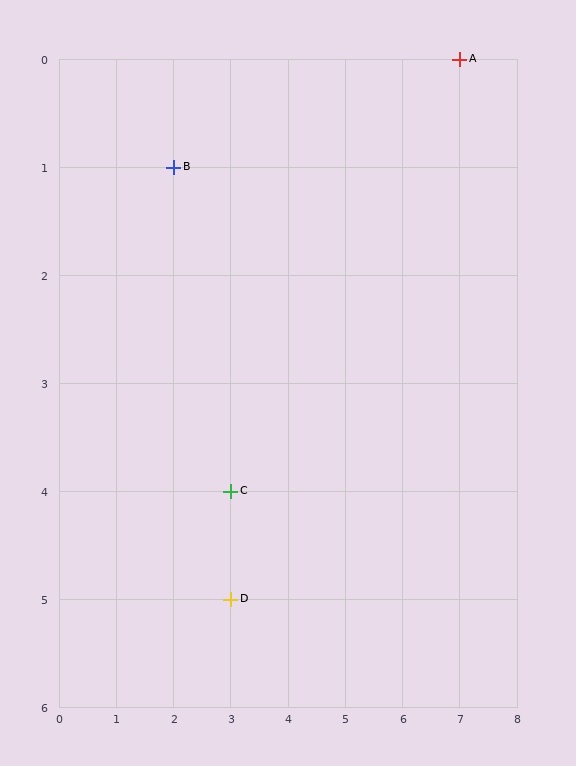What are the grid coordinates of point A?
Point A is at grid coordinates (7, 0).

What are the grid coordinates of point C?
Point C is at grid coordinates (3, 4).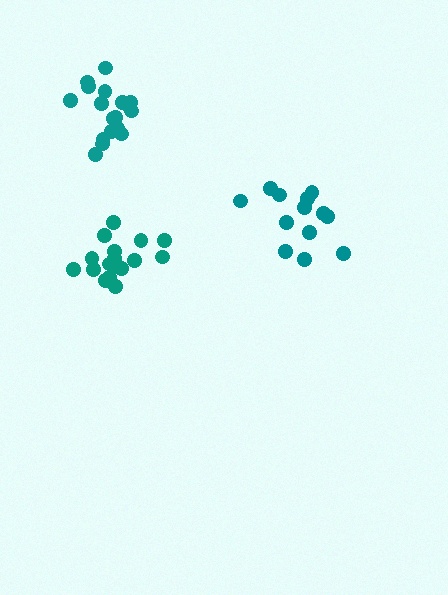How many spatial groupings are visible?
There are 3 spatial groupings.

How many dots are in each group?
Group 1: 13 dots, Group 2: 18 dots, Group 3: 18 dots (49 total).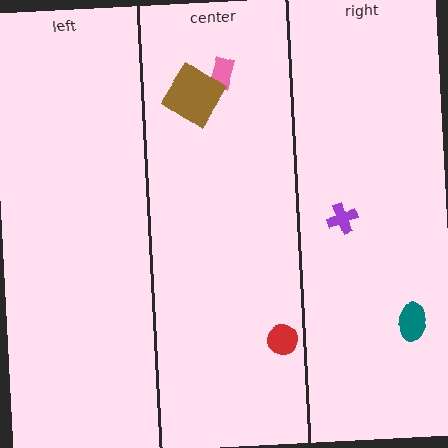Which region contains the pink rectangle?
The center region.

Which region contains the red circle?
The center region.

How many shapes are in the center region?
3.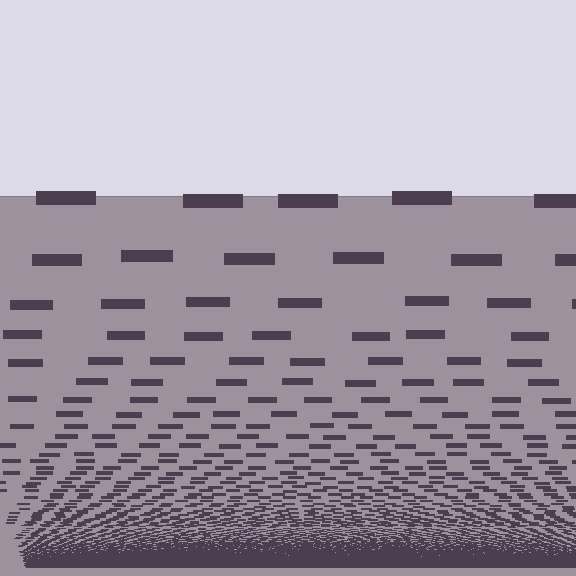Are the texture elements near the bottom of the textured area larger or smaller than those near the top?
Smaller. The gradient is inverted — elements near the bottom are smaller and denser.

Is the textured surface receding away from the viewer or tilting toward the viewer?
The surface appears to tilt toward the viewer. Texture elements get larger and sparser toward the top.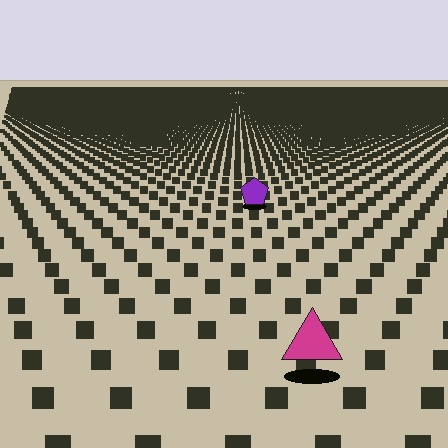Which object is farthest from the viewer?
The purple pentagon is farthest from the viewer. It appears smaller and the ground texture around it is denser.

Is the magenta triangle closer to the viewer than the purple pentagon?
Yes. The magenta triangle is closer — you can tell from the texture gradient: the ground texture is coarser near it.